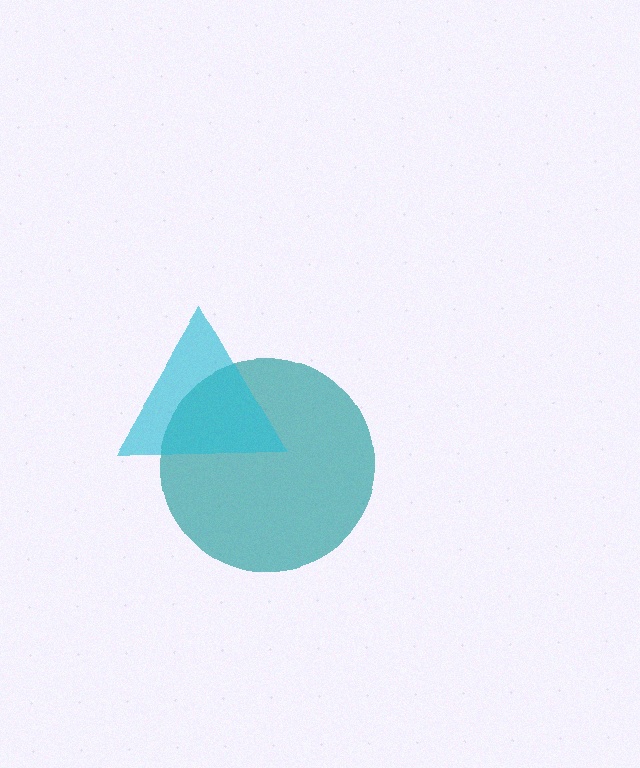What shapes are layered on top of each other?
The layered shapes are: a teal circle, a cyan triangle.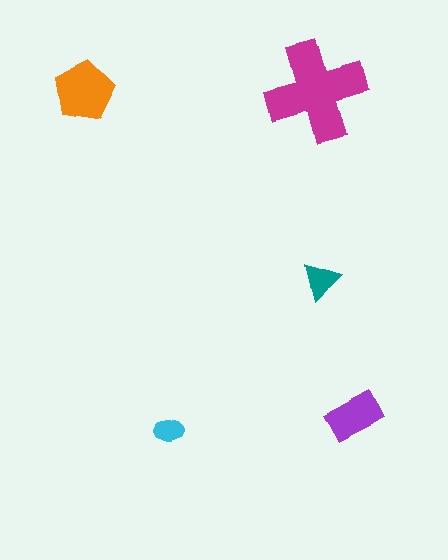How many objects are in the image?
There are 5 objects in the image.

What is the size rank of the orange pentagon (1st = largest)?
2nd.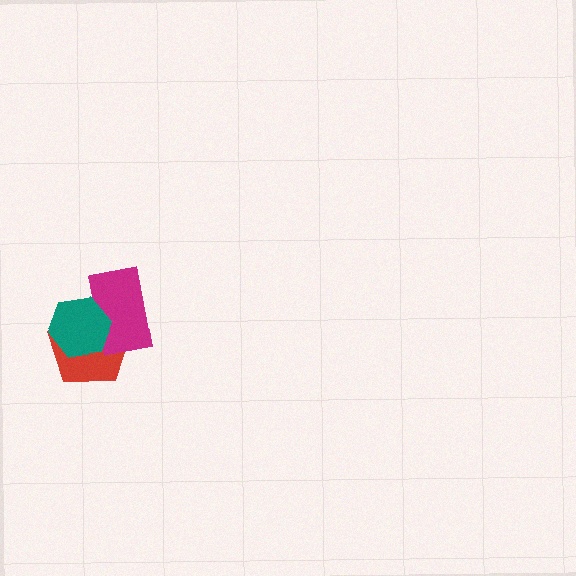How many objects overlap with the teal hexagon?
2 objects overlap with the teal hexagon.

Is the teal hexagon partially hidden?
No, no other shape covers it.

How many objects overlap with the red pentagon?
2 objects overlap with the red pentagon.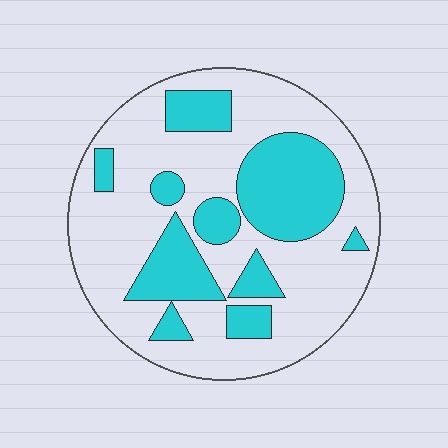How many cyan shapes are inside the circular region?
10.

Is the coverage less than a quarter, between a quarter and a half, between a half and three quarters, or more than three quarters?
Between a quarter and a half.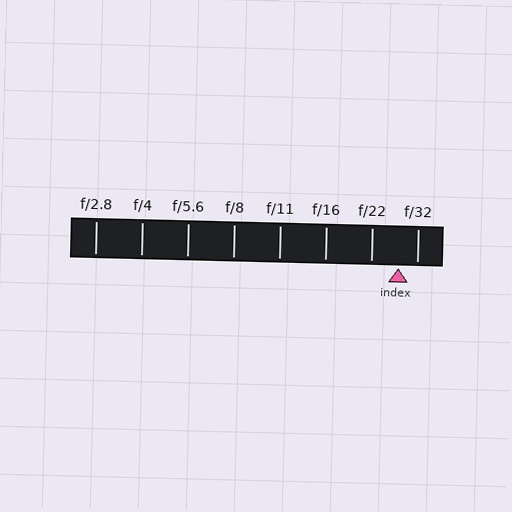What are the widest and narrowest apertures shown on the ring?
The widest aperture shown is f/2.8 and the narrowest is f/32.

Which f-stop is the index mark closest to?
The index mark is closest to f/32.